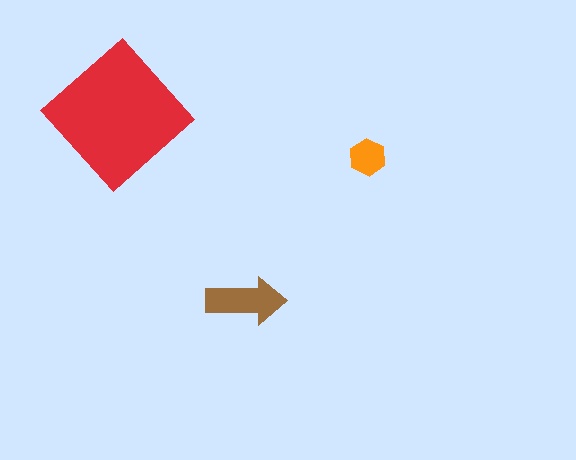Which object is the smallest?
The orange hexagon.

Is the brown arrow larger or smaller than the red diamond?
Smaller.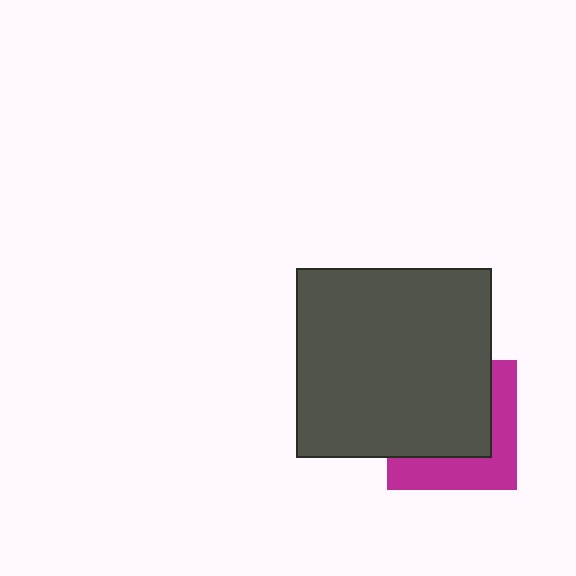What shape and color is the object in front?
The object in front is a dark gray rectangle.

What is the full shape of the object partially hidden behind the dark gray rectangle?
The partially hidden object is a magenta square.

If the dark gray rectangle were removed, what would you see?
You would see the complete magenta square.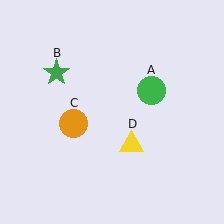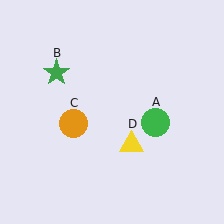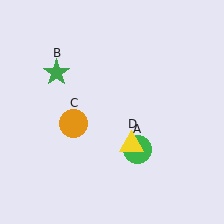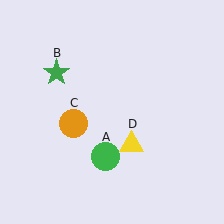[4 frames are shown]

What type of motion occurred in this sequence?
The green circle (object A) rotated clockwise around the center of the scene.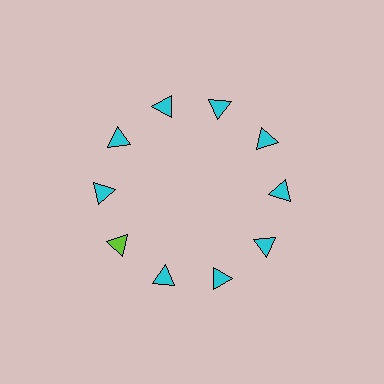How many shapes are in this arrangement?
There are 10 shapes arranged in a ring pattern.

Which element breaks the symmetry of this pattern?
The lime triangle at roughly the 8 o'clock position breaks the symmetry. All other shapes are cyan triangles.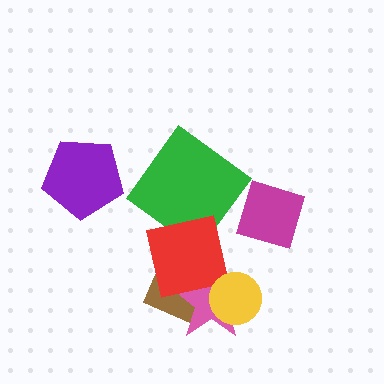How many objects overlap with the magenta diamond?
0 objects overlap with the magenta diamond.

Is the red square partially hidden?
Yes, it is partially covered by another shape.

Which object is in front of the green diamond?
The red square is in front of the green diamond.